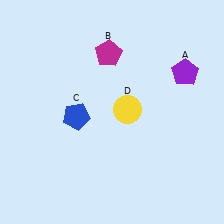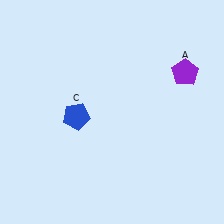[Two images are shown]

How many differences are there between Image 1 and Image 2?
There are 2 differences between the two images.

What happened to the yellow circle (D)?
The yellow circle (D) was removed in Image 2. It was in the top-right area of Image 1.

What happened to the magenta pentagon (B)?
The magenta pentagon (B) was removed in Image 2. It was in the top-left area of Image 1.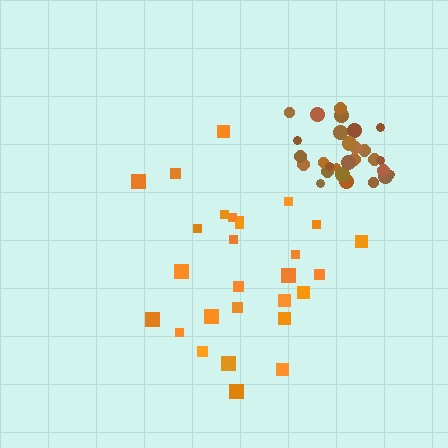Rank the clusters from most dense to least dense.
brown, orange.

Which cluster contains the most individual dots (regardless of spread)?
Brown (28).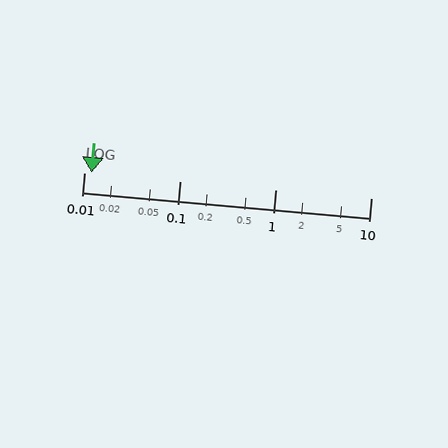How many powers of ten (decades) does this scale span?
The scale spans 3 decades, from 0.01 to 10.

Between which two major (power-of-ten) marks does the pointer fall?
The pointer is between 0.01 and 0.1.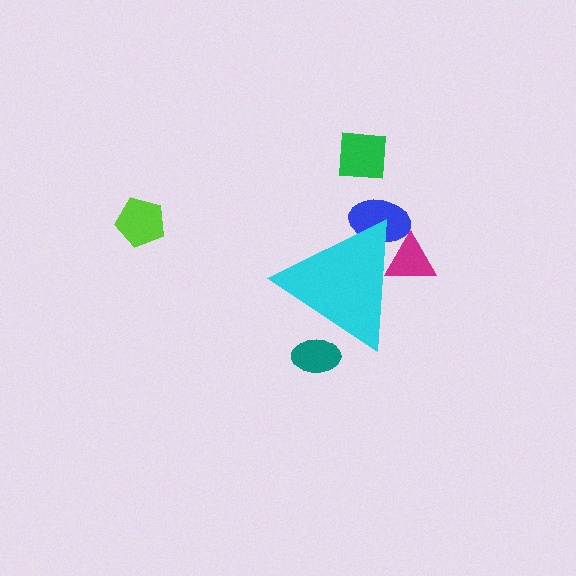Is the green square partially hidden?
No, the green square is fully visible.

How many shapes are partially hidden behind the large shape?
3 shapes are partially hidden.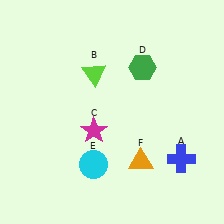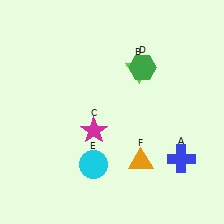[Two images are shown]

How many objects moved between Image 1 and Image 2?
1 object moved between the two images.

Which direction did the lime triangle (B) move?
The lime triangle (B) moved right.